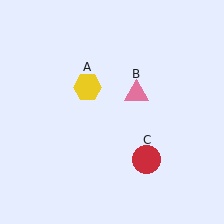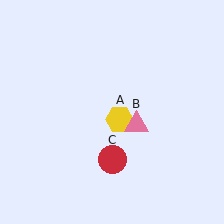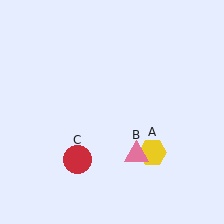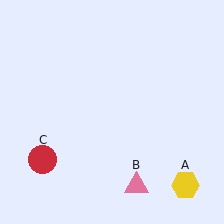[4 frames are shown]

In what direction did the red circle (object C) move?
The red circle (object C) moved left.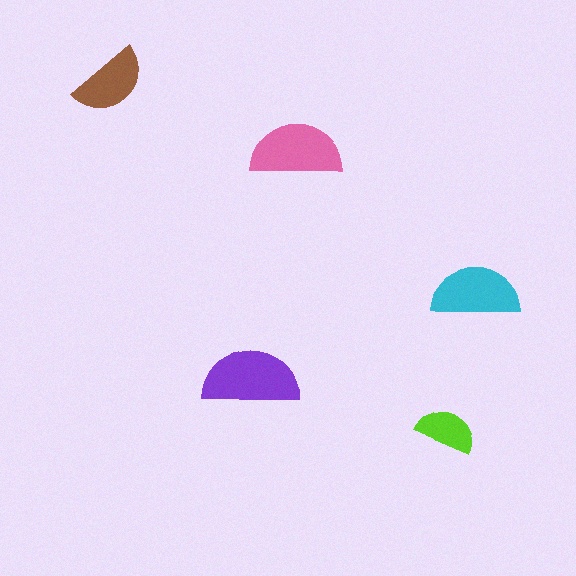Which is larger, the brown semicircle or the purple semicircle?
The purple one.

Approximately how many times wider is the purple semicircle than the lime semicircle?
About 1.5 times wider.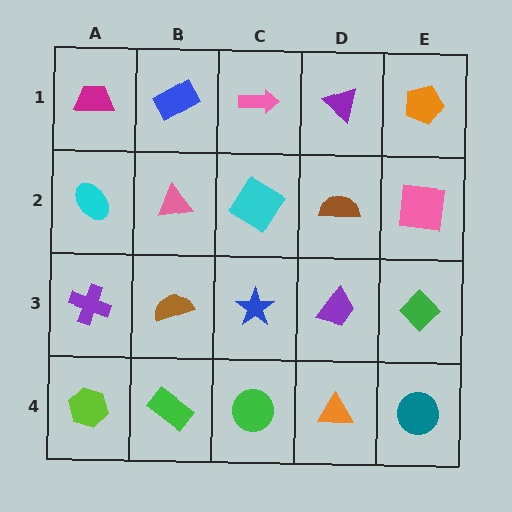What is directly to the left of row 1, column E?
A purple triangle.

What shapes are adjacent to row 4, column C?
A blue star (row 3, column C), a green rectangle (row 4, column B), an orange triangle (row 4, column D).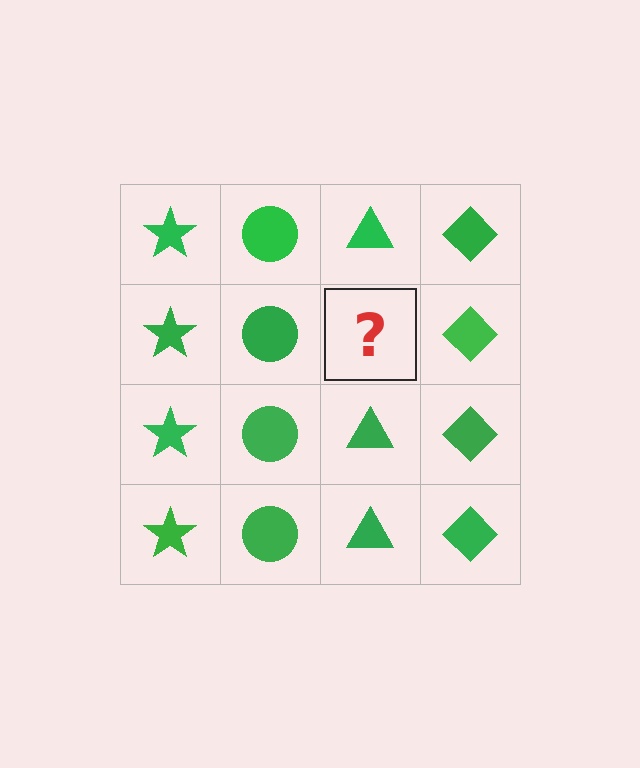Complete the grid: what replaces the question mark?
The question mark should be replaced with a green triangle.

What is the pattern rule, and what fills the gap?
The rule is that each column has a consistent shape. The gap should be filled with a green triangle.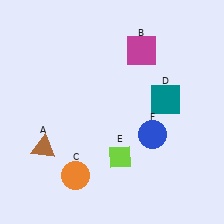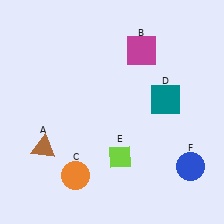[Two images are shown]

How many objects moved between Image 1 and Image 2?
1 object moved between the two images.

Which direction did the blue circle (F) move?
The blue circle (F) moved right.